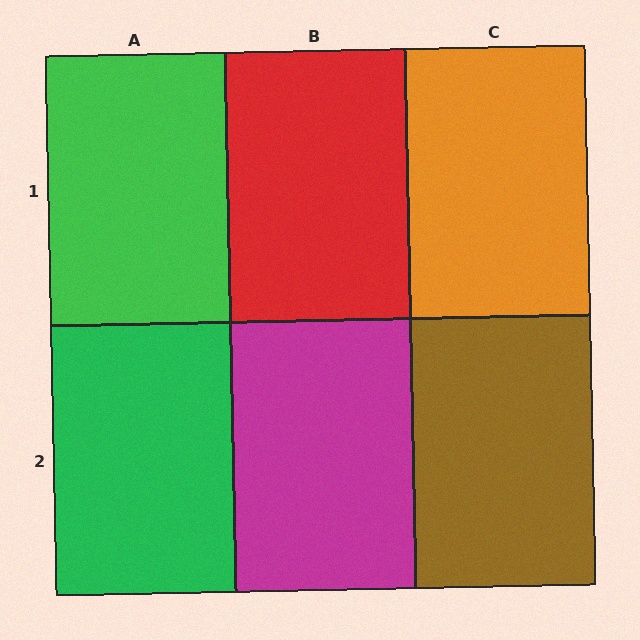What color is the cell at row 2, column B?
Magenta.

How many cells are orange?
1 cell is orange.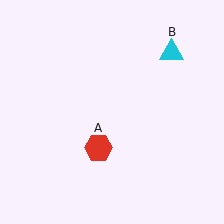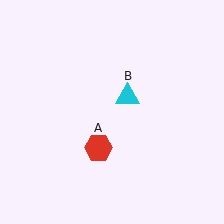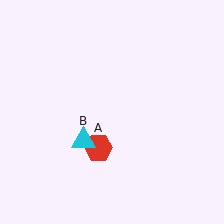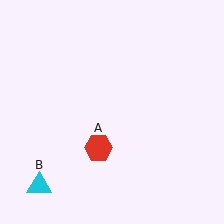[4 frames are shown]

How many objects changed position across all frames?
1 object changed position: cyan triangle (object B).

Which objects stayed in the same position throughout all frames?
Red hexagon (object A) remained stationary.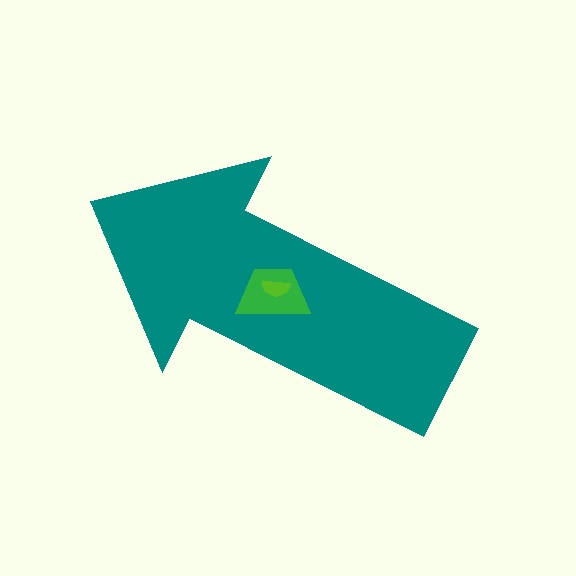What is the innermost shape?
The lime semicircle.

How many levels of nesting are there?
3.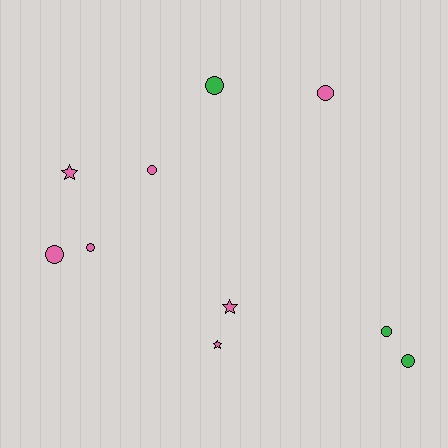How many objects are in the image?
There are 10 objects.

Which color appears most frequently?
Pink, with 7 objects.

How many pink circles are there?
There are 4 pink circles.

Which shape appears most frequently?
Circle, with 7 objects.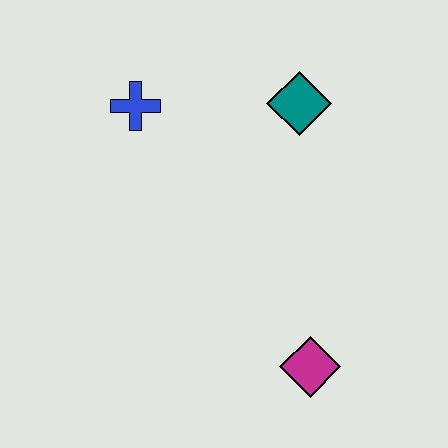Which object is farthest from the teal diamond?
The magenta diamond is farthest from the teal diamond.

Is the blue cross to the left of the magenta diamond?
Yes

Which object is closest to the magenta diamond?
The teal diamond is closest to the magenta diamond.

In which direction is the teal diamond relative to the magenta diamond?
The teal diamond is above the magenta diamond.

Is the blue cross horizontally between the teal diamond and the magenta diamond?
No